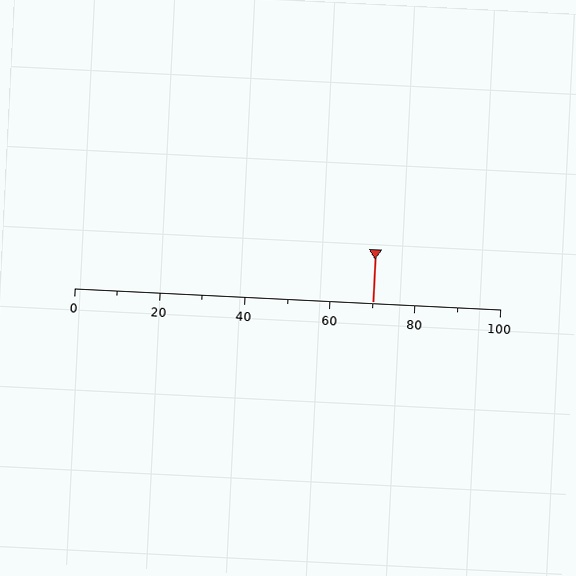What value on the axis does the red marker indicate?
The marker indicates approximately 70.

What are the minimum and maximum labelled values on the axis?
The axis runs from 0 to 100.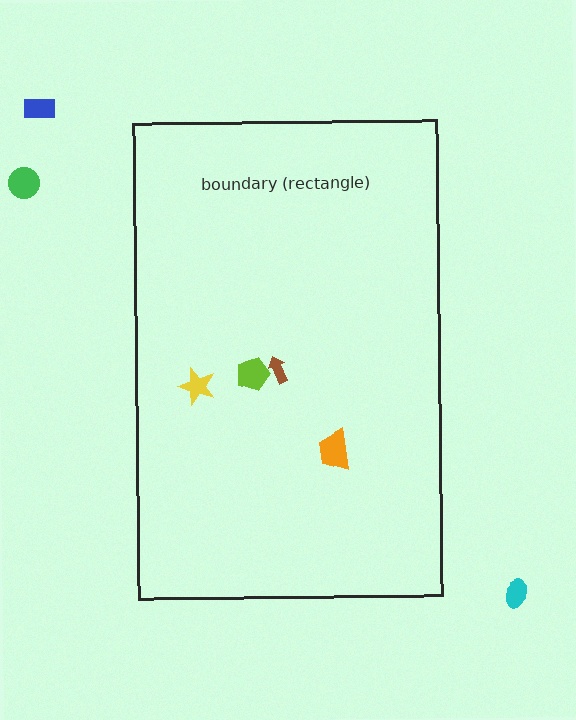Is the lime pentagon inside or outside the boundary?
Inside.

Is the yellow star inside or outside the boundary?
Inside.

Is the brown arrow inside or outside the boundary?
Inside.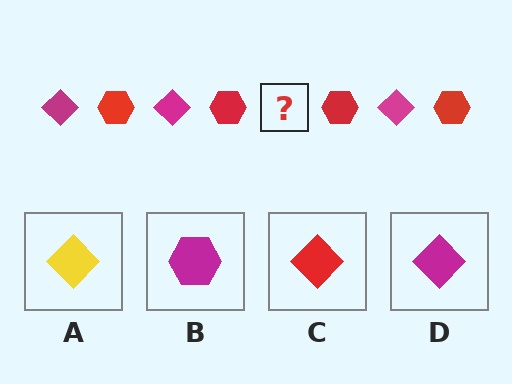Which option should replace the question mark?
Option D.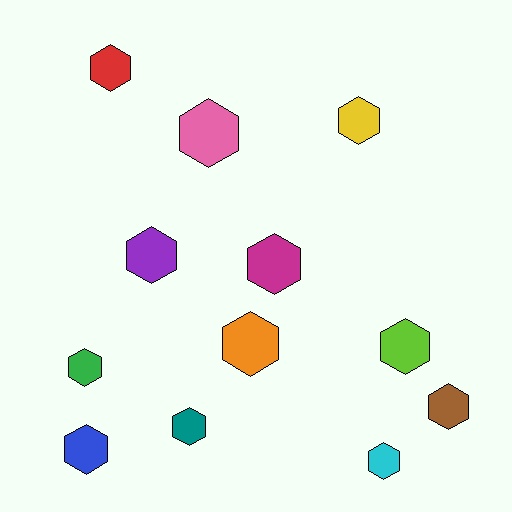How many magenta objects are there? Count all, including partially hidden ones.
There is 1 magenta object.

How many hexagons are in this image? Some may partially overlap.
There are 12 hexagons.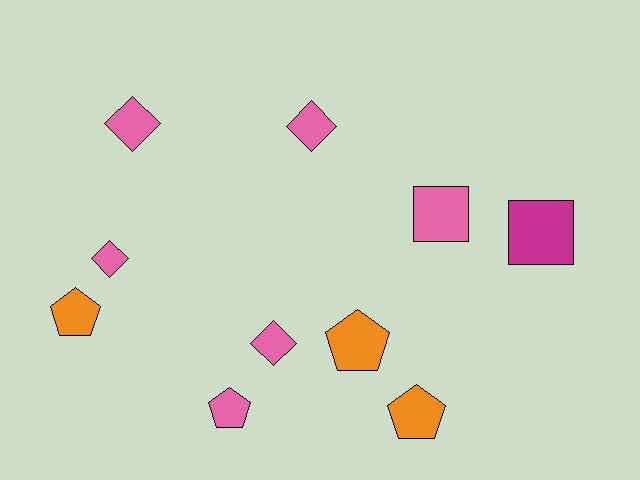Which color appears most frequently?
Pink, with 6 objects.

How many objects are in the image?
There are 10 objects.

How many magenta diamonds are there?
There are no magenta diamonds.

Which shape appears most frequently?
Diamond, with 4 objects.